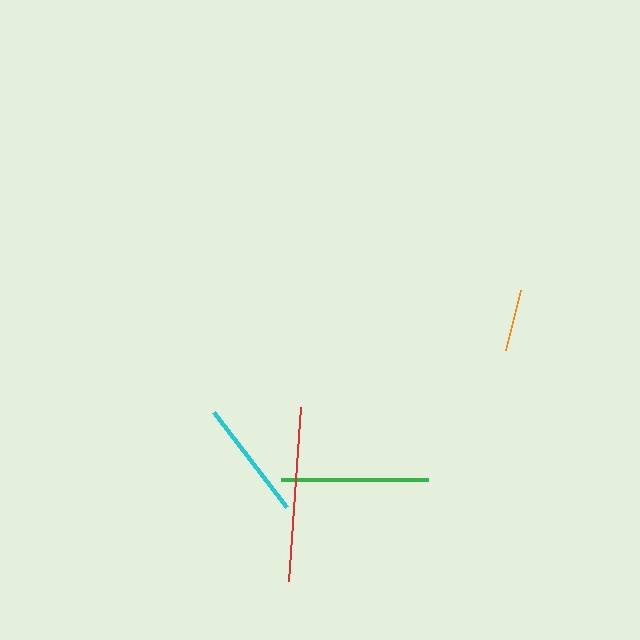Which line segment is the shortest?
The orange line is the shortest at approximately 62 pixels.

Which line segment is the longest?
The red line is the longest at approximately 175 pixels.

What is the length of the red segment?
The red segment is approximately 175 pixels long.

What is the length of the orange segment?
The orange segment is approximately 62 pixels long.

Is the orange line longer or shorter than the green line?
The green line is longer than the orange line.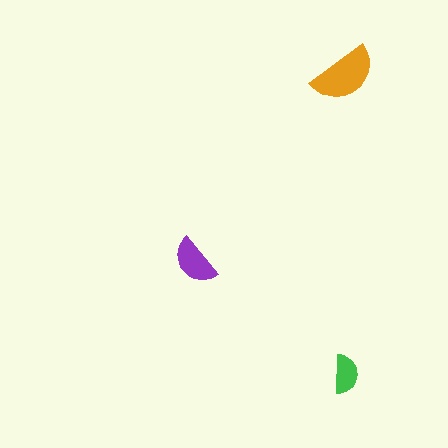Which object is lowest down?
The green semicircle is bottommost.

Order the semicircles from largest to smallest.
the orange one, the purple one, the green one.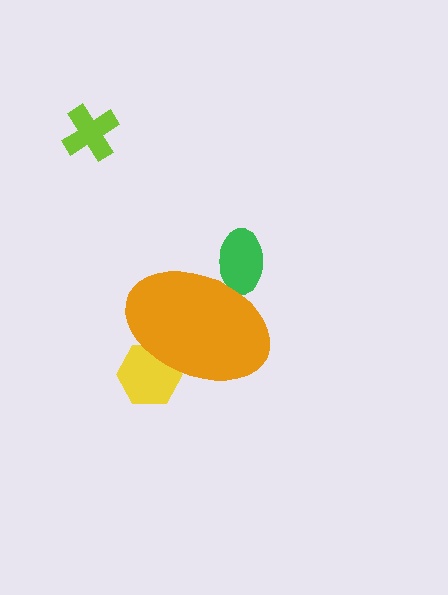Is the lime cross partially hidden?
No, the lime cross is fully visible.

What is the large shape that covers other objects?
An orange ellipse.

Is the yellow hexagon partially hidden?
Yes, the yellow hexagon is partially hidden behind the orange ellipse.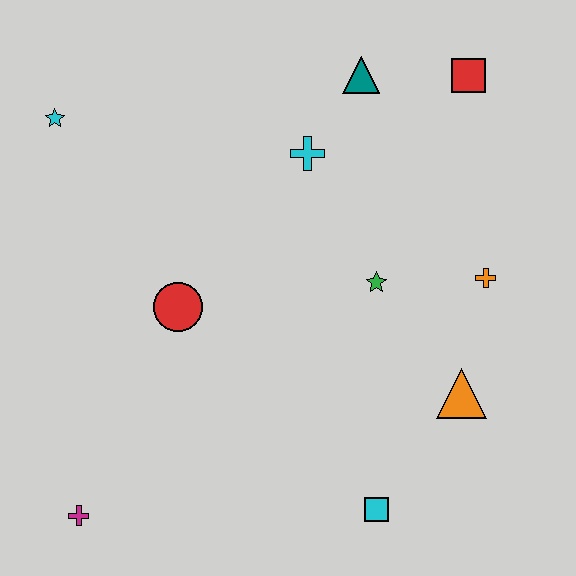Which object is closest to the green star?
The orange cross is closest to the green star.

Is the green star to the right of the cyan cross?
Yes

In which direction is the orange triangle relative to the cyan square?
The orange triangle is above the cyan square.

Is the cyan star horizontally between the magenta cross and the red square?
No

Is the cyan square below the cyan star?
Yes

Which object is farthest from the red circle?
The red square is farthest from the red circle.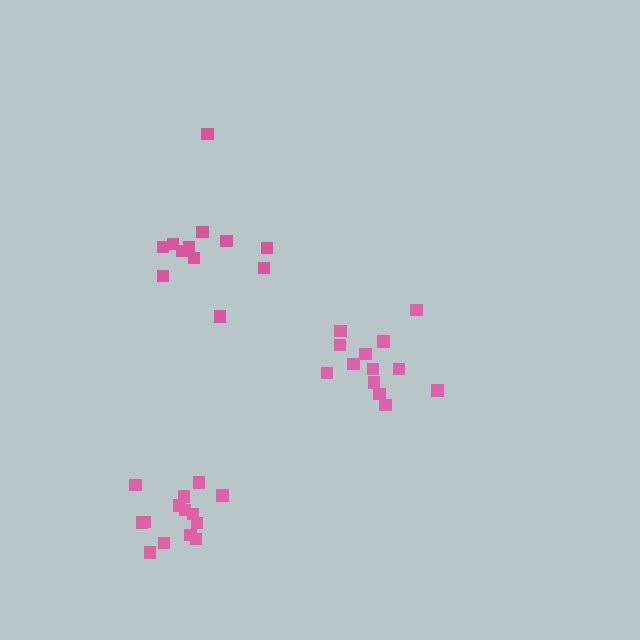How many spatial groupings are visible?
There are 3 spatial groupings.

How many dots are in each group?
Group 1: 14 dots, Group 2: 12 dots, Group 3: 13 dots (39 total).